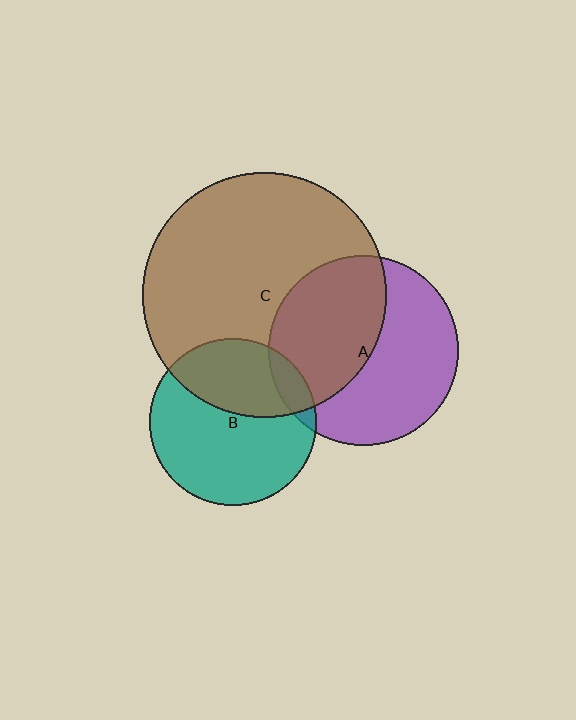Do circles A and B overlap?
Yes.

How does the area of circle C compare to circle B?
Approximately 2.2 times.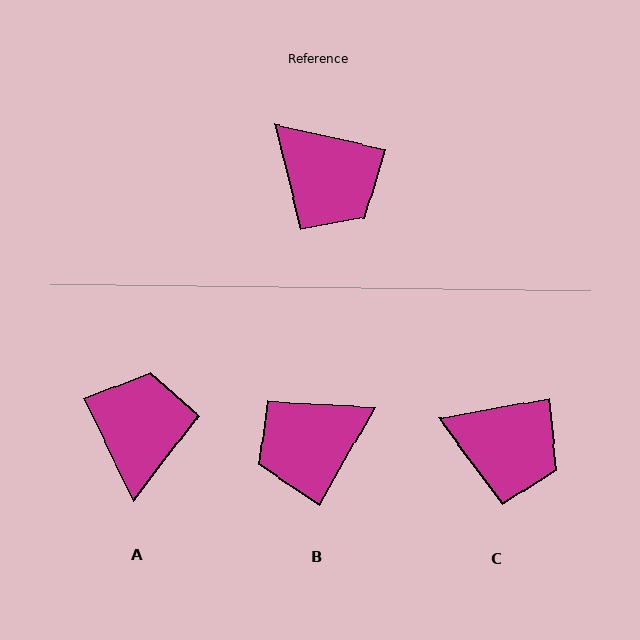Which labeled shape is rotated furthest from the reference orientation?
A, about 129 degrees away.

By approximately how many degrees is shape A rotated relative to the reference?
Approximately 129 degrees counter-clockwise.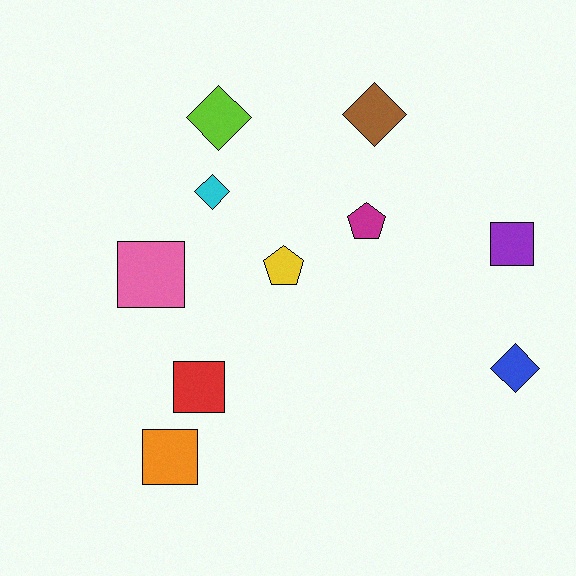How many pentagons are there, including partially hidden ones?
There are 2 pentagons.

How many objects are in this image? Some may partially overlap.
There are 10 objects.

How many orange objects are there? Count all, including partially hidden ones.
There is 1 orange object.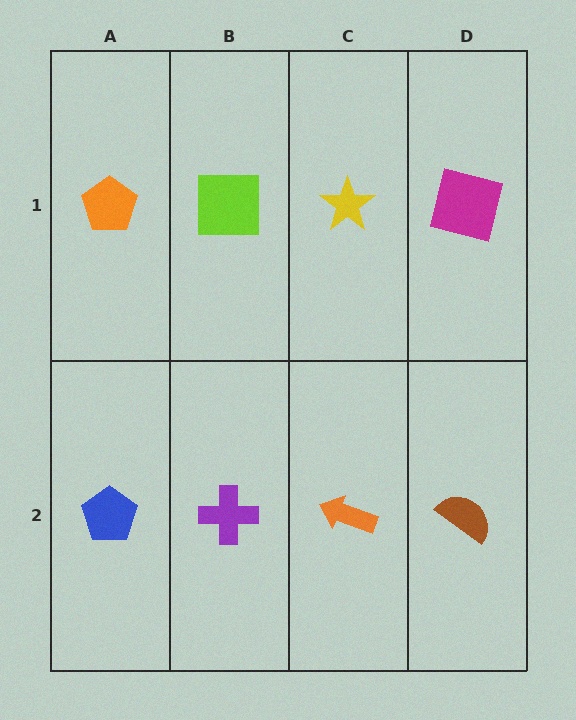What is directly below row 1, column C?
An orange arrow.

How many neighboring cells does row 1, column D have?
2.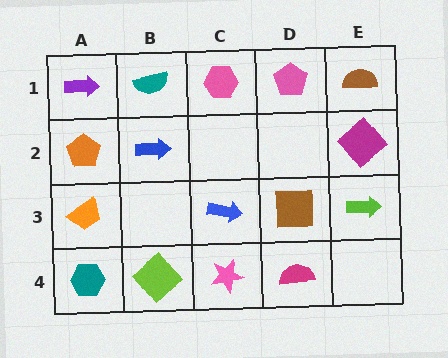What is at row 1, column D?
A pink pentagon.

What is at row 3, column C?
A blue arrow.